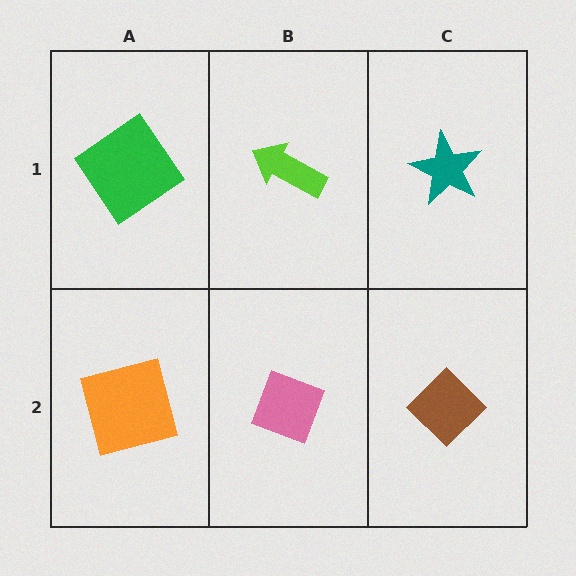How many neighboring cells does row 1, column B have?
3.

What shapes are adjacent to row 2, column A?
A green diamond (row 1, column A), a pink diamond (row 2, column B).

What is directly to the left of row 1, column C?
A lime arrow.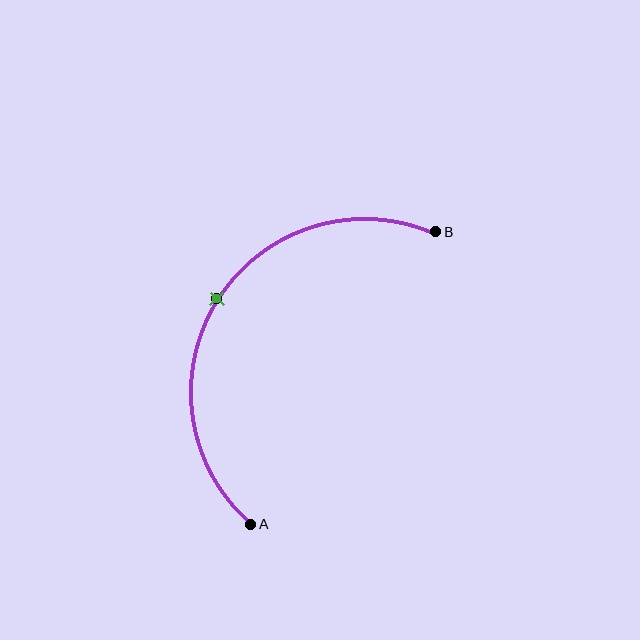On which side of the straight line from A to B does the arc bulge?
The arc bulges to the left of the straight line connecting A and B.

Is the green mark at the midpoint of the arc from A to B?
Yes. The green mark lies on the arc at equal arc-length from both A and B — it is the arc midpoint.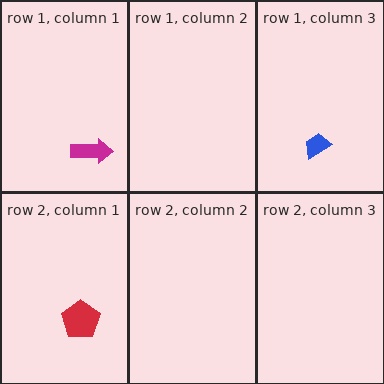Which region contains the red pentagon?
The row 2, column 1 region.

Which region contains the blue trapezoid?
The row 1, column 3 region.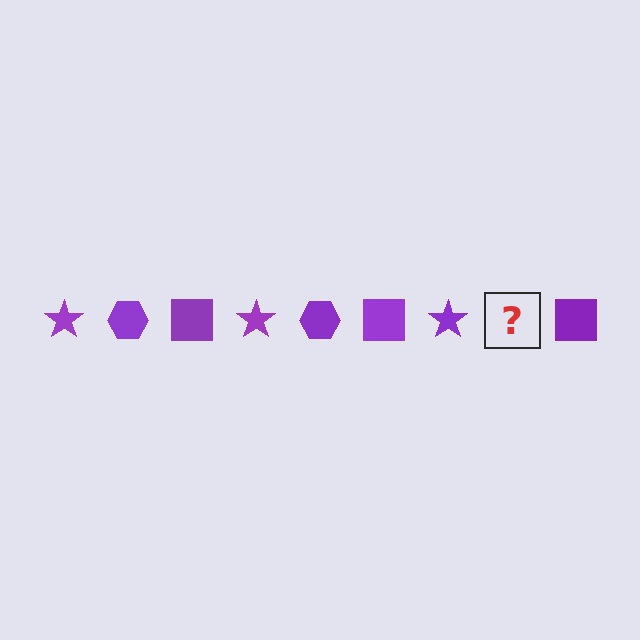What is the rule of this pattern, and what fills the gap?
The rule is that the pattern cycles through star, hexagon, square shapes in purple. The gap should be filled with a purple hexagon.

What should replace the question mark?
The question mark should be replaced with a purple hexagon.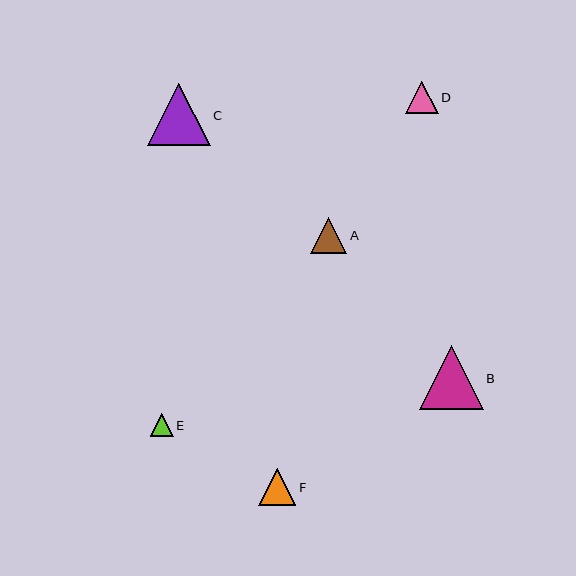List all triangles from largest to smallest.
From largest to smallest: B, C, F, A, D, E.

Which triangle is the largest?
Triangle B is the largest with a size of approximately 64 pixels.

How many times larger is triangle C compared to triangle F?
Triangle C is approximately 1.7 times the size of triangle F.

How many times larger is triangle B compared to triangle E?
Triangle B is approximately 2.8 times the size of triangle E.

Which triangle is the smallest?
Triangle E is the smallest with a size of approximately 23 pixels.